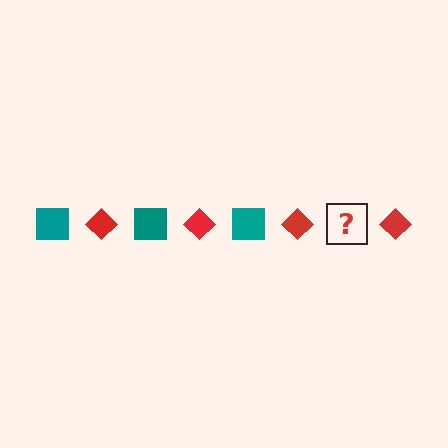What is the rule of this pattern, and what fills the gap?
The rule is that the pattern alternates between teal square and red diamond. The gap should be filled with a teal square.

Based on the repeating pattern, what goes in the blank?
The blank should be a teal square.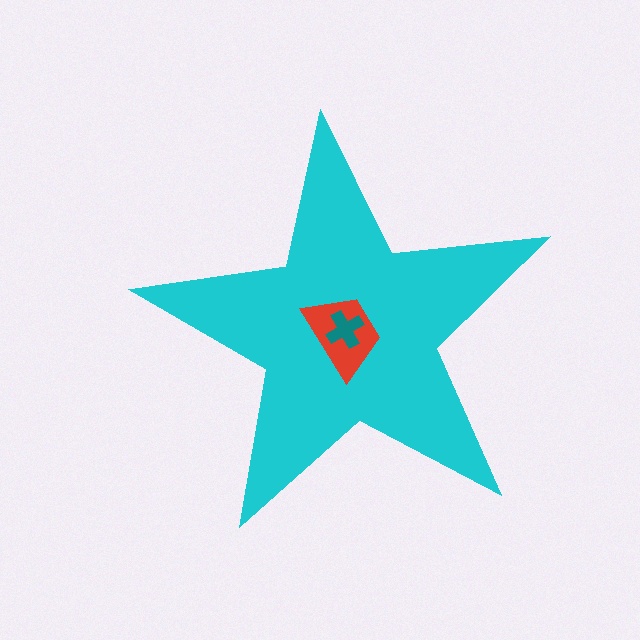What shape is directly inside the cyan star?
The red trapezoid.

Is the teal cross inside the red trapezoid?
Yes.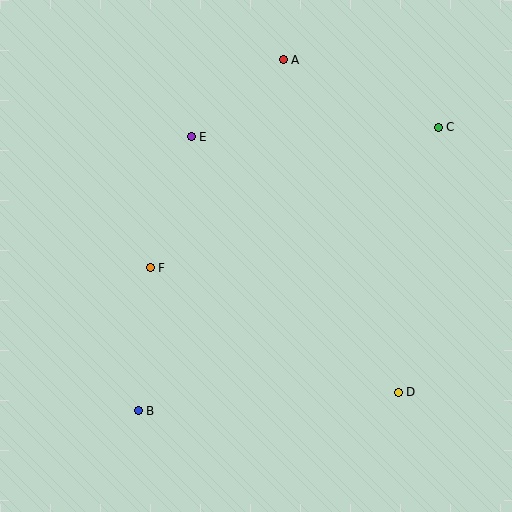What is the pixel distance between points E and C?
The distance between E and C is 247 pixels.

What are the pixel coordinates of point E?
Point E is at (191, 137).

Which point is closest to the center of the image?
Point F at (150, 268) is closest to the center.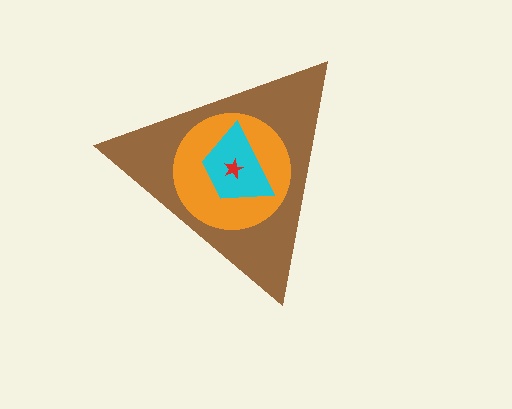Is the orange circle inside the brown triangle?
Yes.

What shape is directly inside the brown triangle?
The orange circle.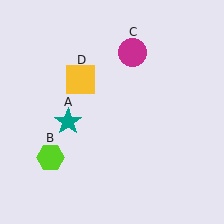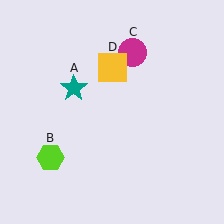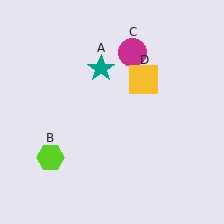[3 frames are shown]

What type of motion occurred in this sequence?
The teal star (object A), yellow square (object D) rotated clockwise around the center of the scene.